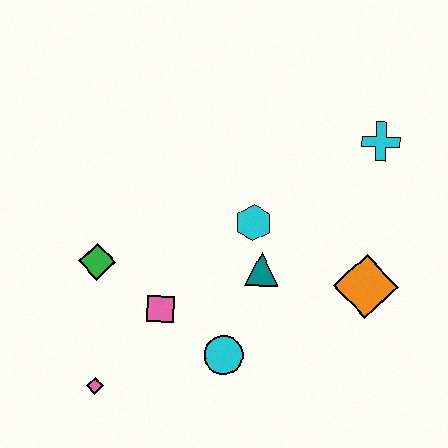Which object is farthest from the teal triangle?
The pink diamond is farthest from the teal triangle.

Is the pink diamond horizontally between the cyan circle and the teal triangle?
No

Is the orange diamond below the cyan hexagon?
Yes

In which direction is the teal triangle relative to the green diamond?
The teal triangle is to the right of the green diamond.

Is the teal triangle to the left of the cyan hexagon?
No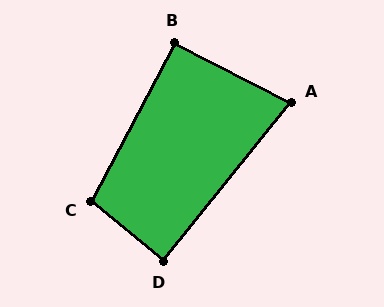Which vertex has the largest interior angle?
C, at approximately 102 degrees.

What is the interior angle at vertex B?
Approximately 91 degrees (approximately right).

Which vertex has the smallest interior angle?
A, at approximately 78 degrees.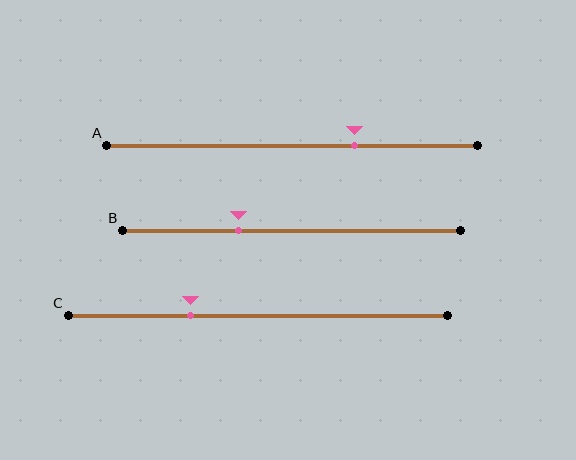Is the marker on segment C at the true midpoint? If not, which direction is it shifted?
No, the marker on segment C is shifted to the left by about 18% of the segment length.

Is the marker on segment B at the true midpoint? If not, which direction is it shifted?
No, the marker on segment B is shifted to the left by about 16% of the segment length.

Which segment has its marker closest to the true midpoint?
Segment B has its marker closest to the true midpoint.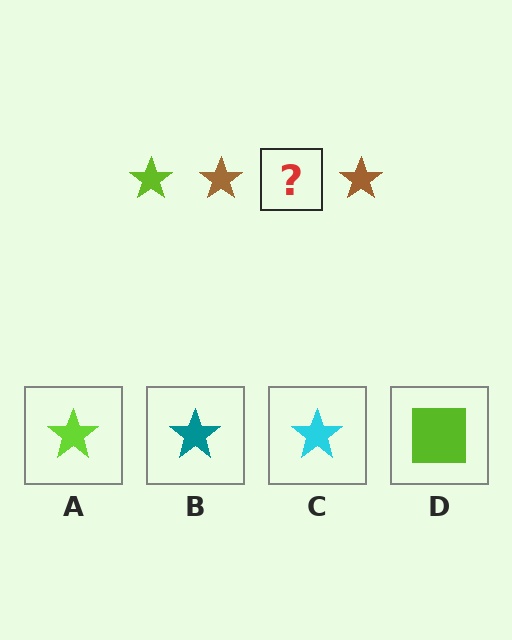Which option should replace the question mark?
Option A.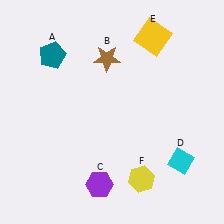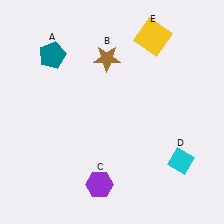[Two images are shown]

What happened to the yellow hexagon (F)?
The yellow hexagon (F) was removed in Image 2. It was in the bottom-right area of Image 1.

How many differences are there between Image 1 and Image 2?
There is 1 difference between the two images.